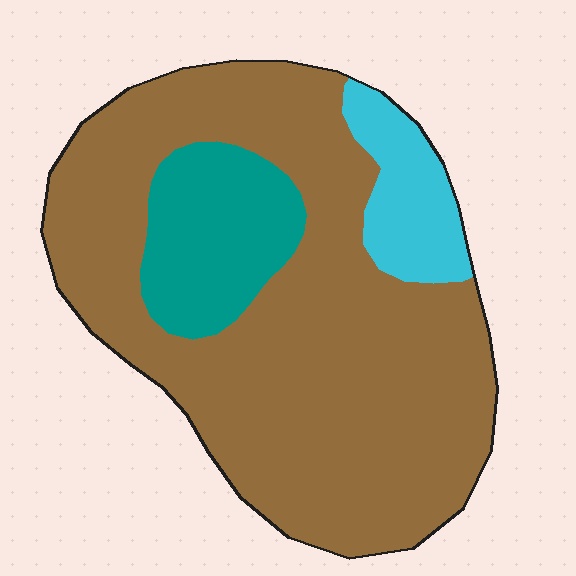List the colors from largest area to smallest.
From largest to smallest: brown, teal, cyan.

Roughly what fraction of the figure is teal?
Teal covers about 15% of the figure.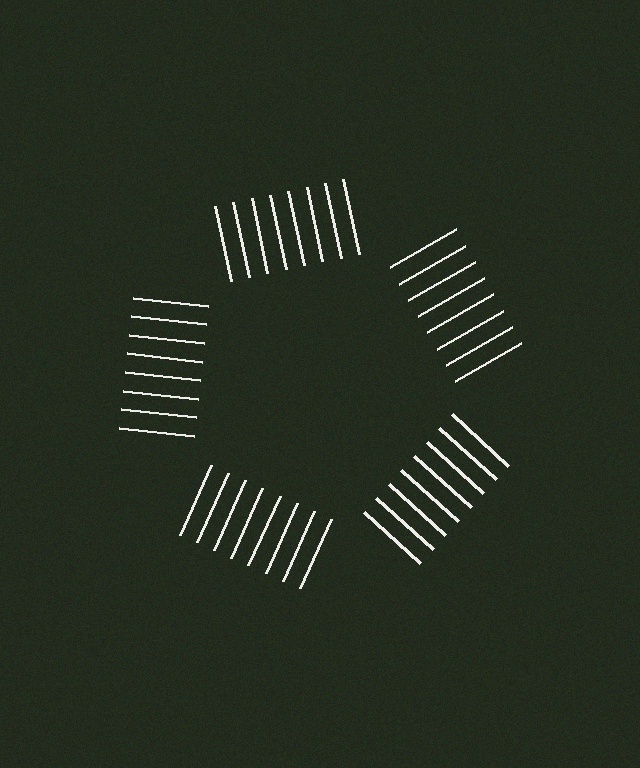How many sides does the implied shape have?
5 sides — the line-ends trace a pentagon.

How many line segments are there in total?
40 — 8 along each of the 5 edges.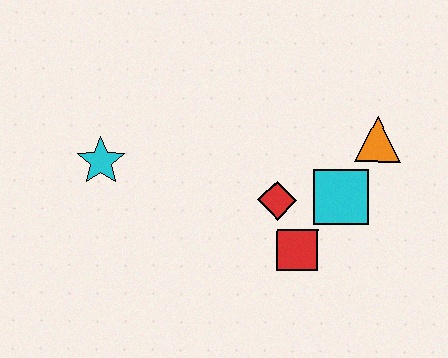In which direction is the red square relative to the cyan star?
The red square is to the right of the cyan star.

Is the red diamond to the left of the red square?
Yes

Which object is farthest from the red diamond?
The cyan star is farthest from the red diamond.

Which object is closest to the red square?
The red diamond is closest to the red square.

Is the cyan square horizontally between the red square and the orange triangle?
Yes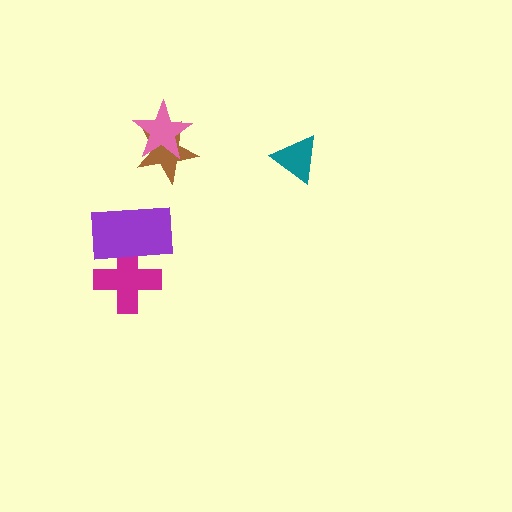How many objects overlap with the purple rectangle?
1 object overlaps with the purple rectangle.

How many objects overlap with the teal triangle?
0 objects overlap with the teal triangle.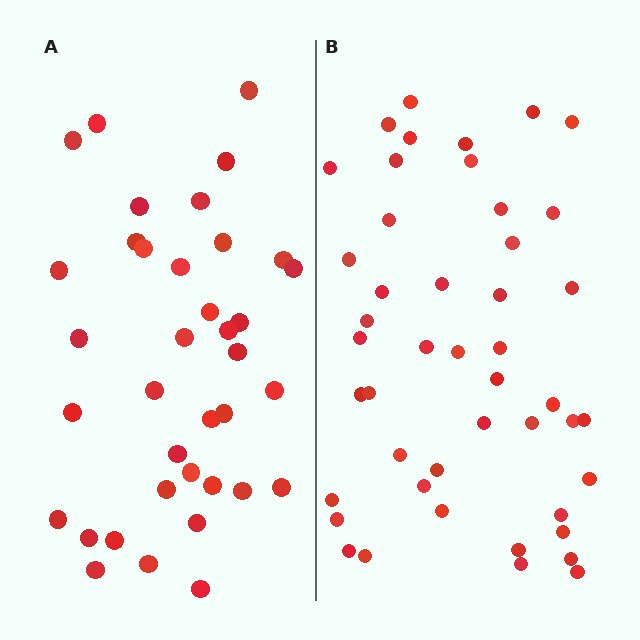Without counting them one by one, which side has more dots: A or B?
Region B (the right region) has more dots.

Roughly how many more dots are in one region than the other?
Region B has roughly 8 or so more dots than region A.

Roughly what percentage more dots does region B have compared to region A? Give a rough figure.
About 25% more.